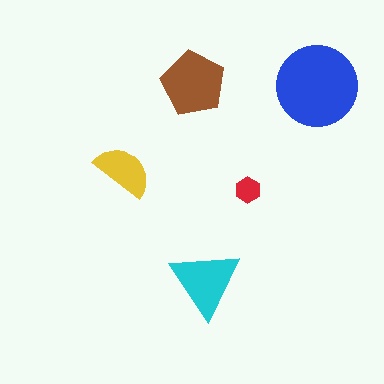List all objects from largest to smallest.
The blue circle, the brown pentagon, the cyan triangle, the yellow semicircle, the red hexagon.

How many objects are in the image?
There are 5 objects in the image.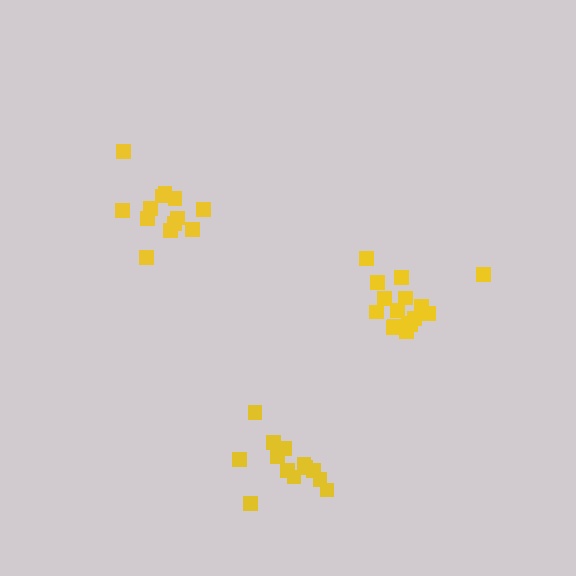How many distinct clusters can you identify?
There are 3 distinct clusters.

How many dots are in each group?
Group 1: 13 dots, Group 2: 13 dots, Group 3: 16 dots (42 total).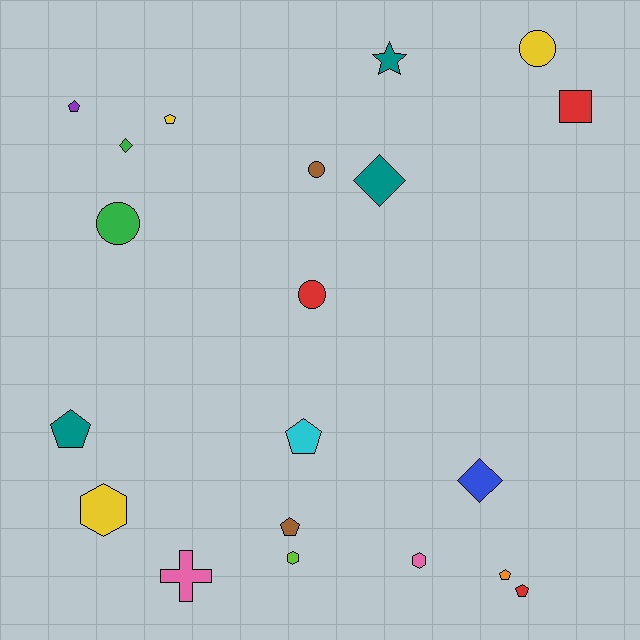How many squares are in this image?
There is 1 square.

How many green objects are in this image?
There are 2 green objects.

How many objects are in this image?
There are 20 objects.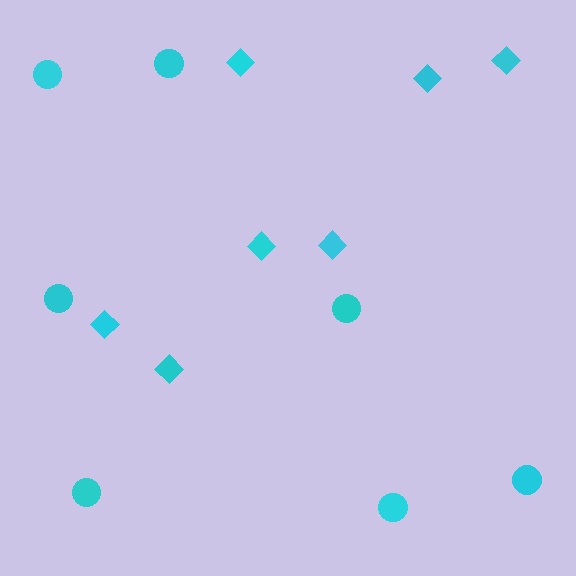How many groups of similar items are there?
There are 2 groups: one group of circles (7) and one group of diamonds (7).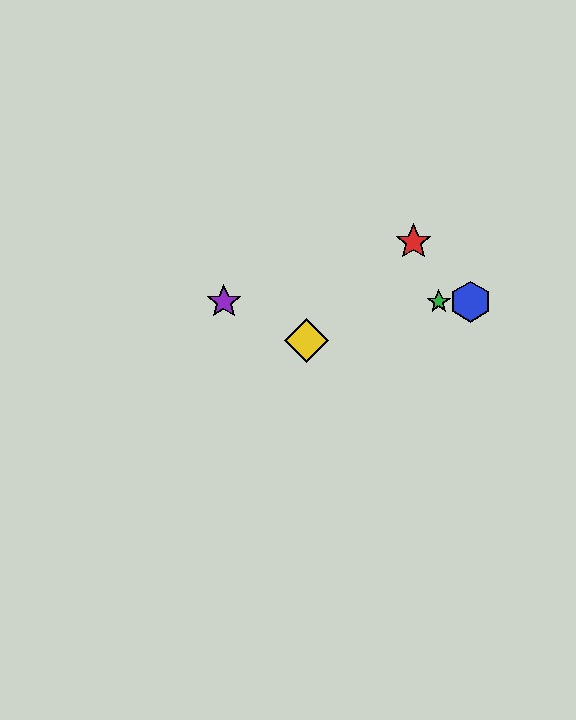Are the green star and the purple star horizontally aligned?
Yes, both are at y≈302.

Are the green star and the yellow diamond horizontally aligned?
No, the green star is at y≈302 and the yellow diamond is at y≈341.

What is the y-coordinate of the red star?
The red star is at y≈242.